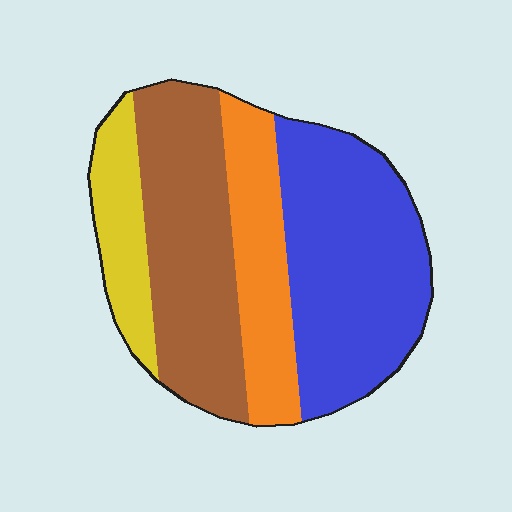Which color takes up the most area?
Blue, at roughly 40%.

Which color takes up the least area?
Yellow, at roughly 15%.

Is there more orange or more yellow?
Orange.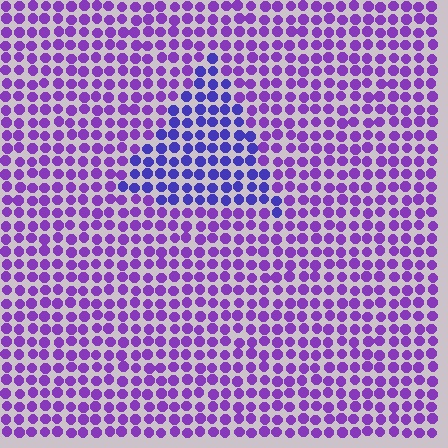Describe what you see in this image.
The image is filled with small purple elements in a uniform arrangement. A triangle-shaped region is visible where the elements are tinted to a slightly different hue, forming a subtle color boundary.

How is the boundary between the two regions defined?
The boundary is defined purely by a slight shift in hue (about 31 degrees). Spacing, size, and orientation are identical on both sides.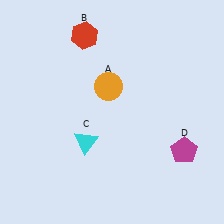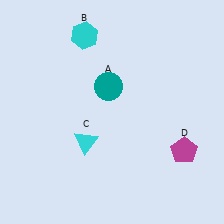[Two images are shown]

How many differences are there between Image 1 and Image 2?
There are 2 differences between the two images.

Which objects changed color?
A changed from orange to teal. B changed from red to cyan.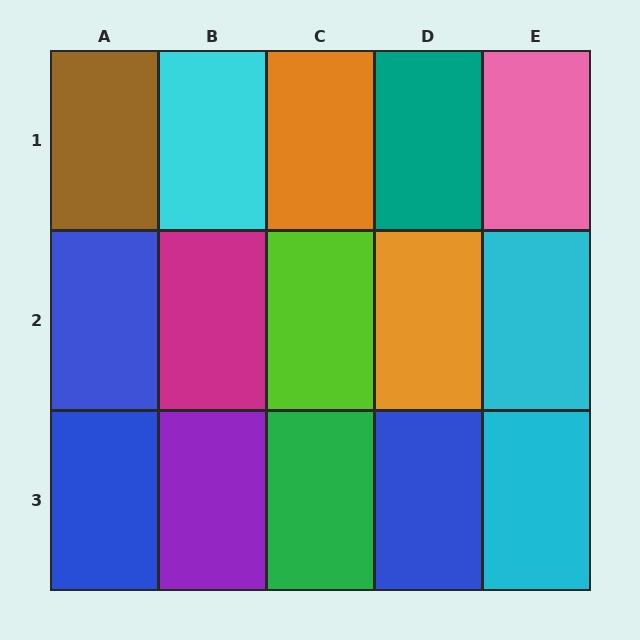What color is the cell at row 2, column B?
Magenta.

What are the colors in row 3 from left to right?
Blue, purple, green, blue, cyan.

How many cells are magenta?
1 cell is magenta.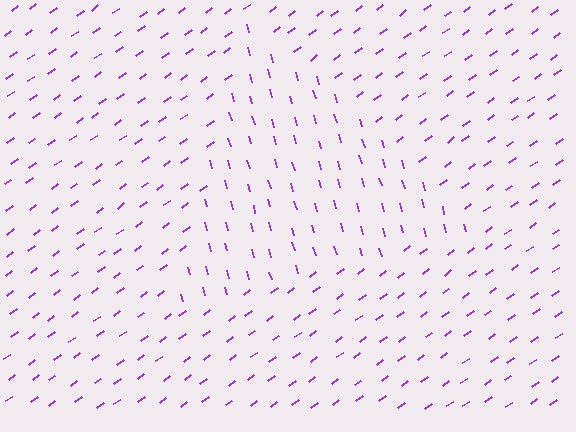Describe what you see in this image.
The image is filled with small purple line segments. A triangle region in the image has lines oriented differently from the surrounding lines, creating a visible texture boundary.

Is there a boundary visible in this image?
Yes, there is a texture boundary formed by a change in line orientation.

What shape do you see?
I see a triangle.